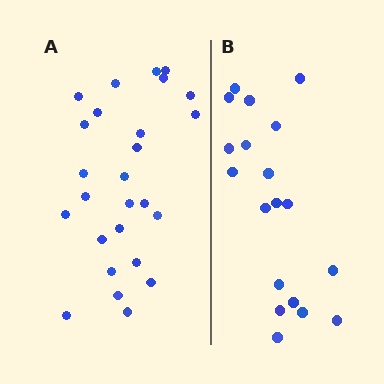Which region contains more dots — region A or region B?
Region A (the left region) has more dots.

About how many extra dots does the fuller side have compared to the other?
Region A has roughly 8 or so more dots than region B.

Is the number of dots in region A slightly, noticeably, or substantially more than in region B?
Region A has noticeably more, but not dramatically so. The ratio is roughly 1.4 to 1.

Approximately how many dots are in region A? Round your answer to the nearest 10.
About 30 dots. (The exact count is 26, which rounds to 30.)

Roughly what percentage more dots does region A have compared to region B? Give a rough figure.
About 35% more.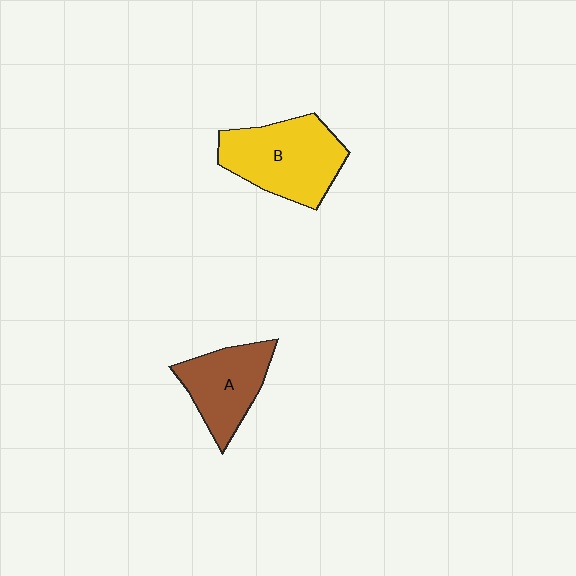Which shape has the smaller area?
Shape A (brown).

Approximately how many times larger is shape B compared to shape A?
Approximately 1.3 times.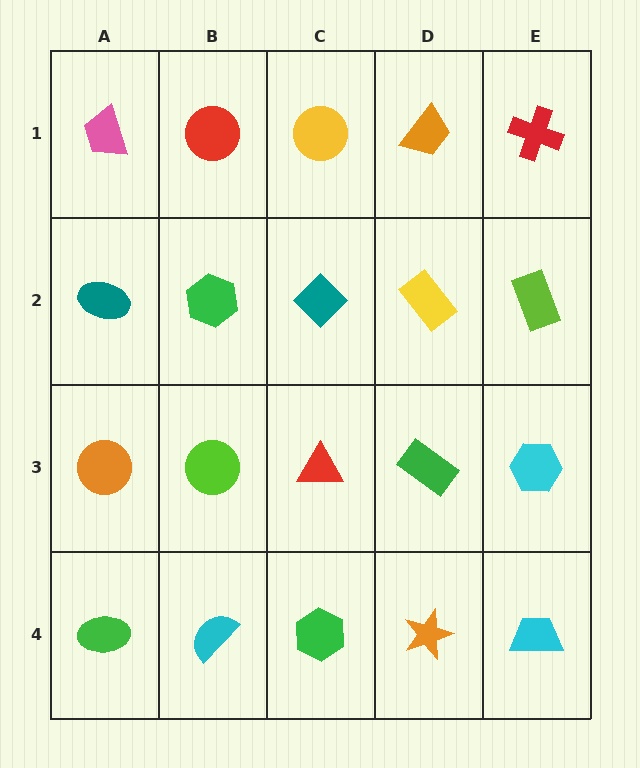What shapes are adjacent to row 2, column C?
A yellow circle (row 1, column C), a red triangle (row 3, column C), a green hexagon (row 2, column B), a yellow rectangle (row 2, column D).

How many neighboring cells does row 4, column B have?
3.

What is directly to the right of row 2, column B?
A teal diamond.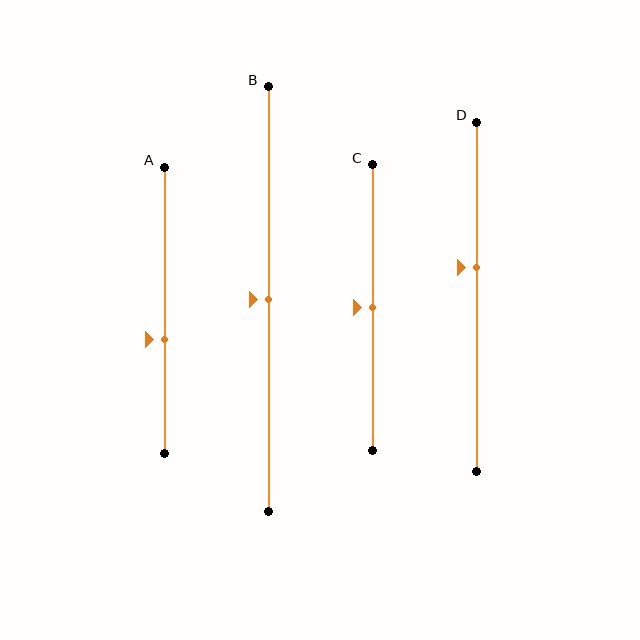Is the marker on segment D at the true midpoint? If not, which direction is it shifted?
No, the marker on segment D is shifted upward by about 8% of the segment length.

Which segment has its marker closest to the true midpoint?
Segment B has its marker closest to the true midpoint.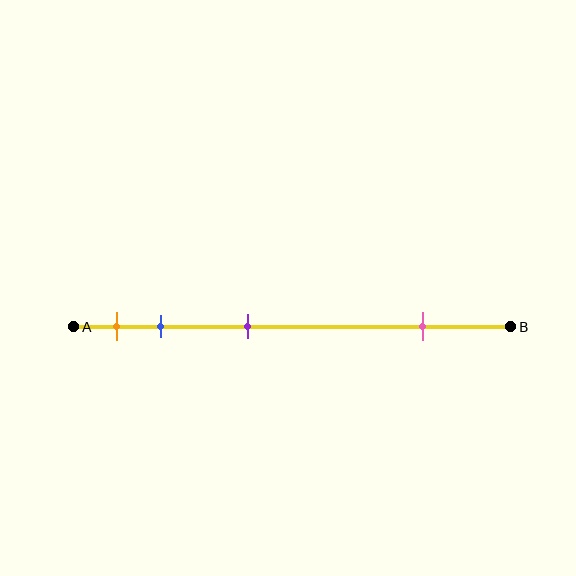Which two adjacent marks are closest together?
The orange and blue marks are the closest adjacent pair.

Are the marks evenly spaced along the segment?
No, the marks are not evenly spaced.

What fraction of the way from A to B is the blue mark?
The blue mark is approximately 20% (0.2) of the way from A to B.